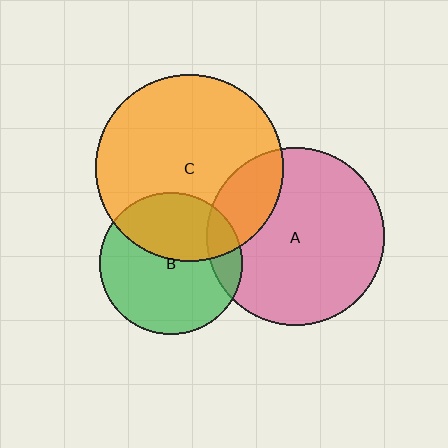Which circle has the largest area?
Circle C (orange).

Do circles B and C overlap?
Yes.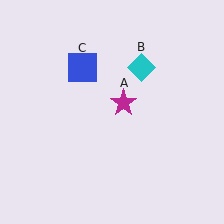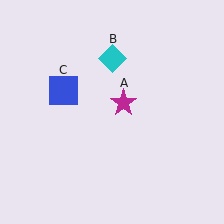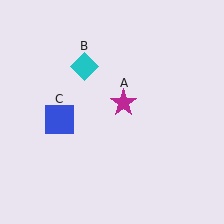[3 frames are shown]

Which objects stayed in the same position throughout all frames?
Magenta star (object A) remained stationary.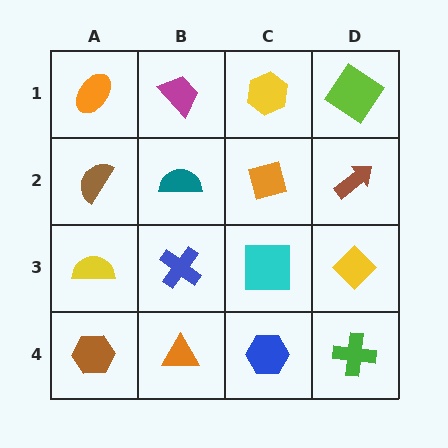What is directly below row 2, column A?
A yellow semicircle.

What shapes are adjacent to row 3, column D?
A brown arrow (row 2, column D), a green cross (row 4, column D), a cyan square (row 3, column C).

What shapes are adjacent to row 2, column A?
An orange ellipse (row 1, column A), a yellow semicircle (row 3, column A), a teal semicircle (row 2, column B).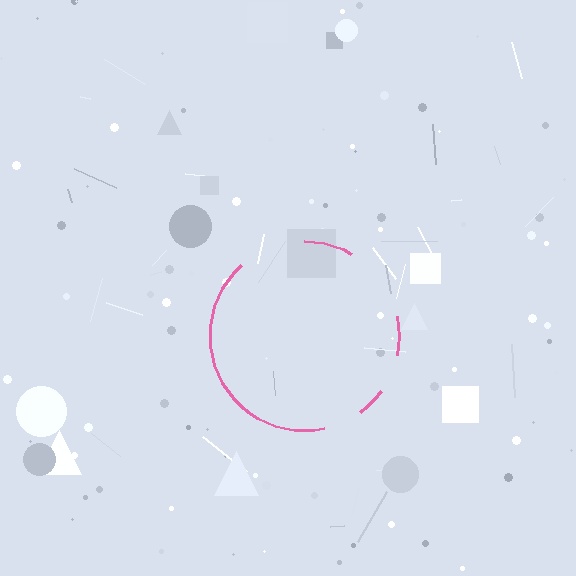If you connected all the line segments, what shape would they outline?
They would outline a circle.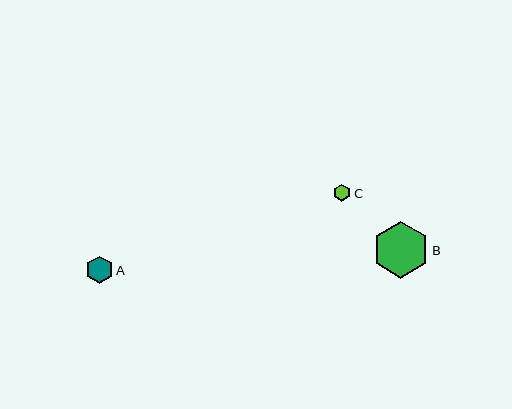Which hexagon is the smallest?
Hexagon C is the smallest with a size of approximately 17 pixels.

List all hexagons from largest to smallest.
From largest to smallest: B, A, C.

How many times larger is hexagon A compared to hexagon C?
Hexagon A is approximately 1.6 times the size of hexagon C.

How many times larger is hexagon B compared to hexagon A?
Hexagon B is approximately 2.1 times the size of hexagon A.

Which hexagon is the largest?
Hexagon B is the largest with a size of approximately 57 pixels.